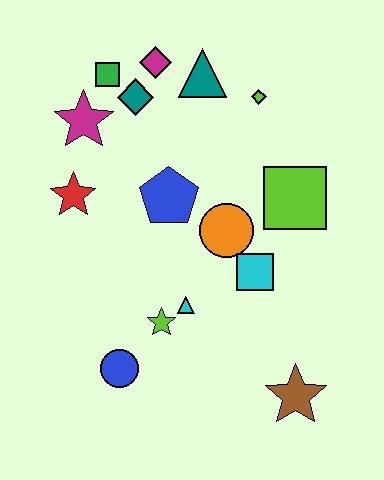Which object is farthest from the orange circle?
The green square is farthest from the orange circle.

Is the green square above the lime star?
Yes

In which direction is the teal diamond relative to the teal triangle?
The teal diamond is to the left of the teal triangle.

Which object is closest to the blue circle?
The lime star is closest to the blue circle.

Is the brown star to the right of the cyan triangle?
Yes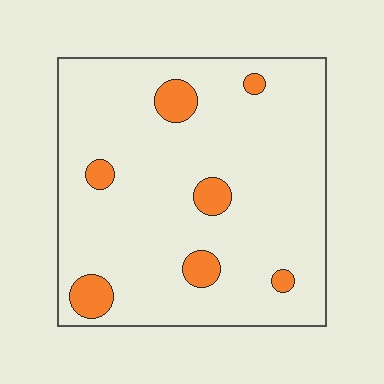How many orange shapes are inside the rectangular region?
7.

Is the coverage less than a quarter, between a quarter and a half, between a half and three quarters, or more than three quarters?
Less than a quarter.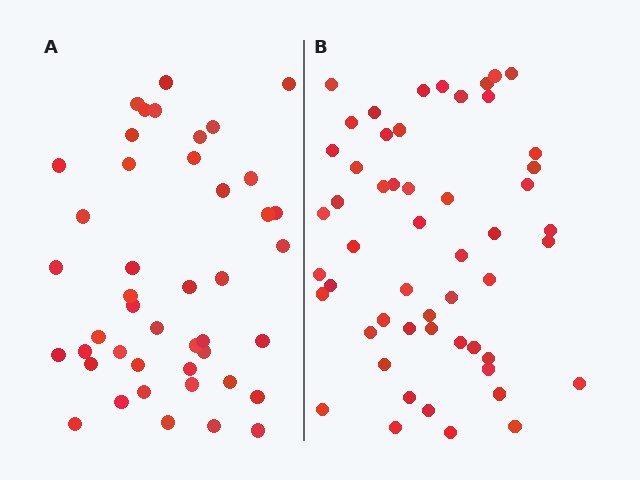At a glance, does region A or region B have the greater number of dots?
Region B (the right region) has more dots.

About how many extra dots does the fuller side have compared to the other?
Region B has roughly 8 or so more dots than region A.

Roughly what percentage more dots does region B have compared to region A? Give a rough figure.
About 20% more.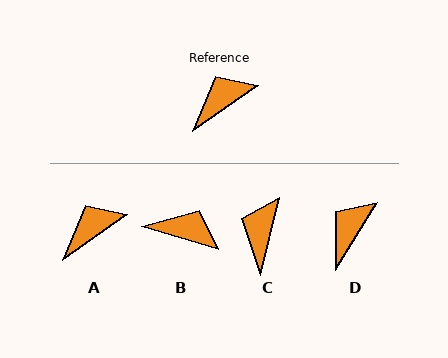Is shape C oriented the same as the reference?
No, it is off by about 41 degrees.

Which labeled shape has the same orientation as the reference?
A.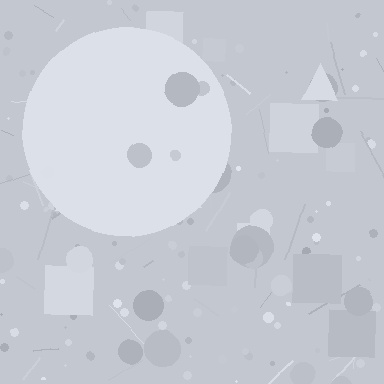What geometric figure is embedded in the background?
A circle is embedded in the background.